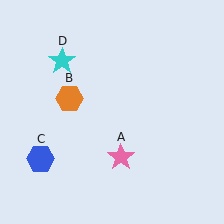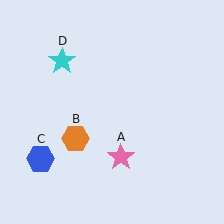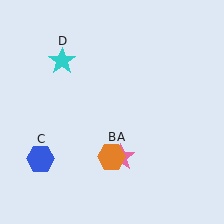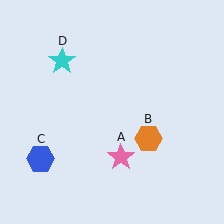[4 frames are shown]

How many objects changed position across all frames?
1 object changed position: orange hexagon (object B).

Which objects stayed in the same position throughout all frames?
Pink star (object A) and blue hexagon (object C) and cyan star (object D) remained stationary.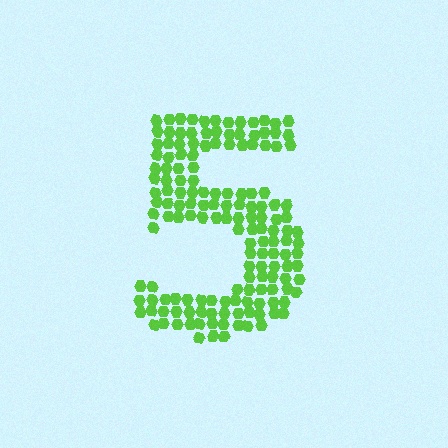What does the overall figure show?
The overall figure shows the digit 5.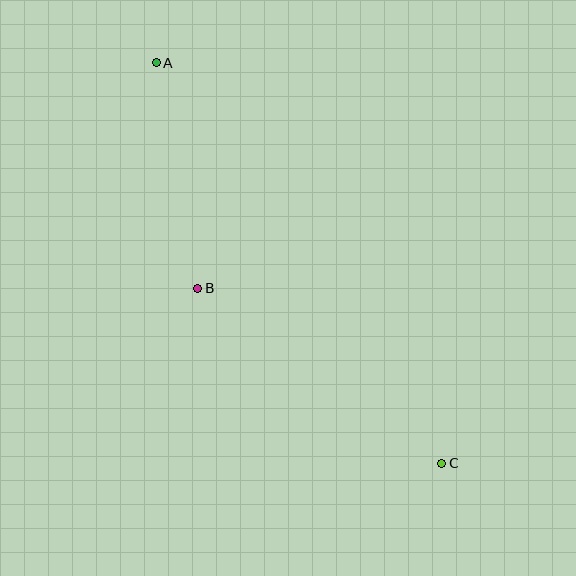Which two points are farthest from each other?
Points A and C are farthest from each other.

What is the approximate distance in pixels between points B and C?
The distance between B and C is approximately 300 pixels.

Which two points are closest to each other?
Points A and B are closest to each other.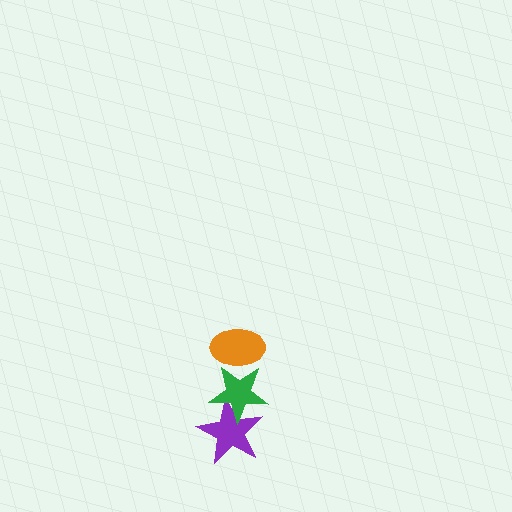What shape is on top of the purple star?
The green star is on top of the purple star.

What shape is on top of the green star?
The orange ellipse is on top of the green star.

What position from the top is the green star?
The green star is 2nd from the top.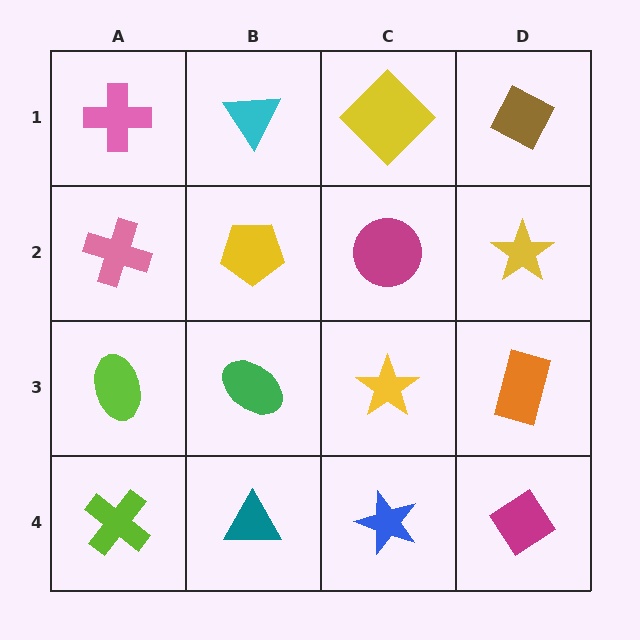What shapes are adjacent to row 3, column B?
A yellow pentagon (row 2, column B), a teal triangle (row 4, column B), a lime ellipse (row 3, column A), a yellow star (row 3, column C).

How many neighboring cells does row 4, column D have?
2.